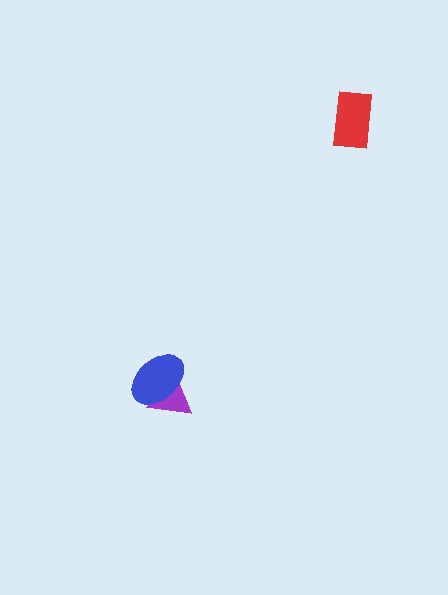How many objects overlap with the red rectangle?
0 objects overlap with the red rectangle.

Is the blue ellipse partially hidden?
No, no other shape covers it.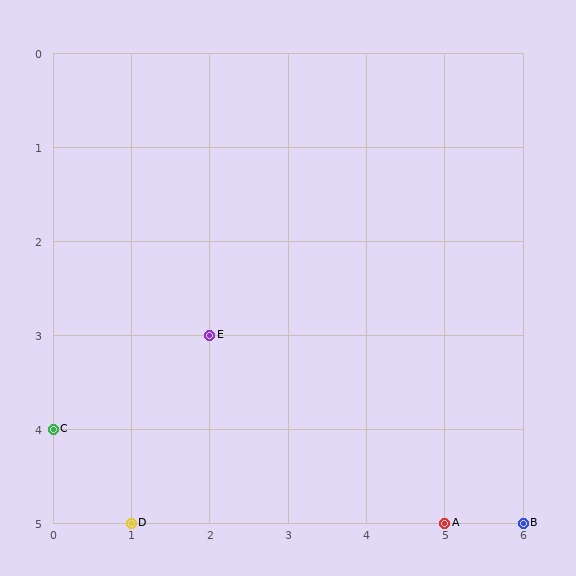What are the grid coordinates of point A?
Point A is at grid coordinates (5, 5).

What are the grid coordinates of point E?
Point E is at grid coordinates (2, 3).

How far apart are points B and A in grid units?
Points B and A are 1 column apart.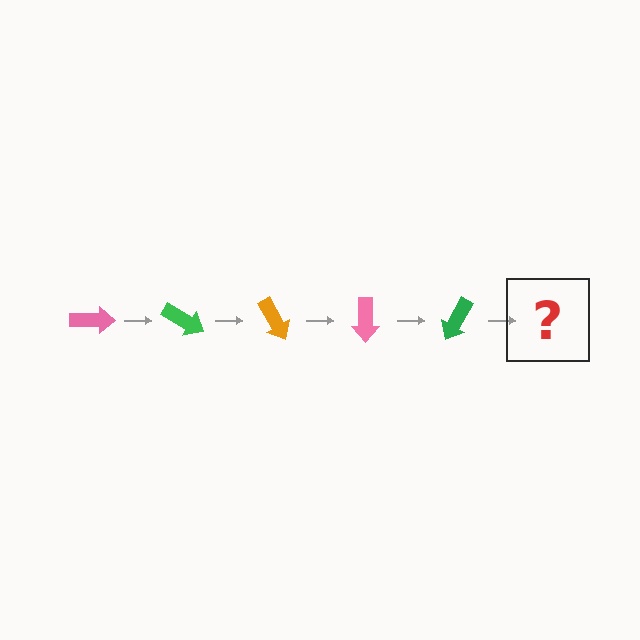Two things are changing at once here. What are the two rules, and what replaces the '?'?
The two rules are that it rotates 30 degrees each step and the color cycles through pink, green, and orange. The '?' should be an orange arrow, rotated 150 degrees from the start.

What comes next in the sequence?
The next element should be an orange arrow, rotated 150 degrees from the start.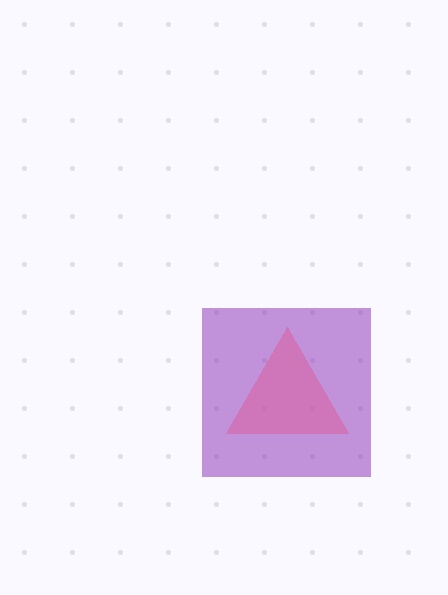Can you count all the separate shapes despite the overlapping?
Yes, there are 2 separate shapes.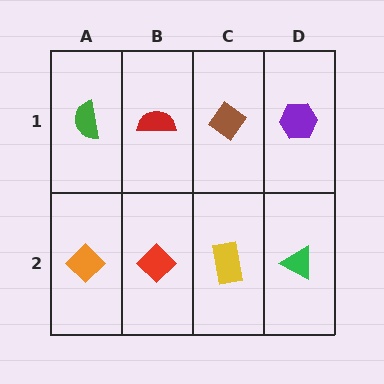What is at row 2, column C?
A yellow rectangle.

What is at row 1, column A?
A green semicircle.